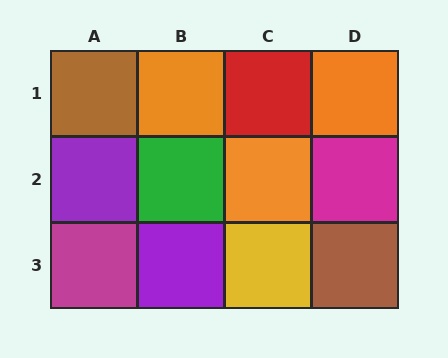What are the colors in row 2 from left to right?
Purple, green, orange, magenta.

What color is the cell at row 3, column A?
Magenta.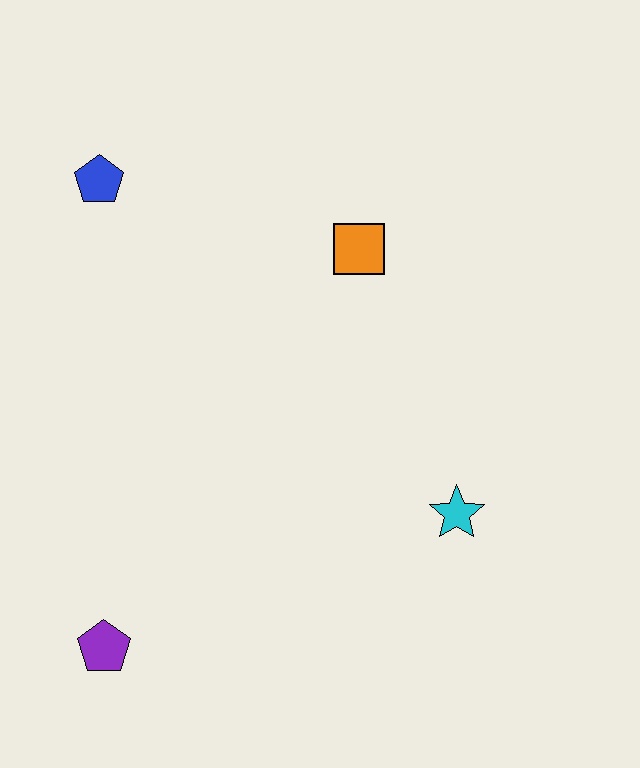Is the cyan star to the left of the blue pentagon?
No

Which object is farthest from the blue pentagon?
The cyan star is farthest from the blue pentagon.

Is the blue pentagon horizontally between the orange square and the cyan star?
No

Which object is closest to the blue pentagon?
The orange square is closest to the blue pentagon.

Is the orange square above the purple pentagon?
Yes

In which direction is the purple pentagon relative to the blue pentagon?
The purple pentagon is below the blue pentagon.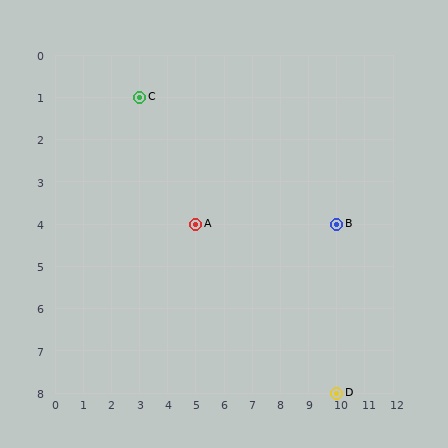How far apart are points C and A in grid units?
Points C and A are 2 columns and 3 rows apart (about 3.6 grid units diagonally).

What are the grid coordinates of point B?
Point B is at grid coordinates (10, 4).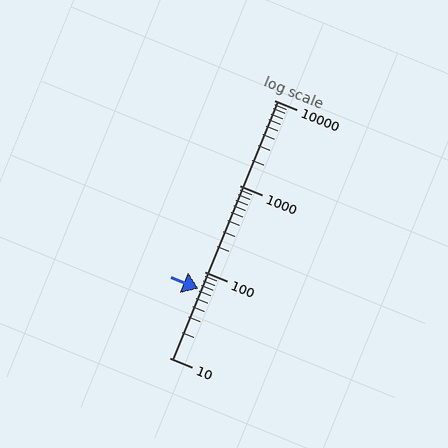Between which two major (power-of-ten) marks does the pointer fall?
The pointer is between 10 and 100.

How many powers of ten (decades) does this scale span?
The scale spans 3 decades, from 10 to 10000.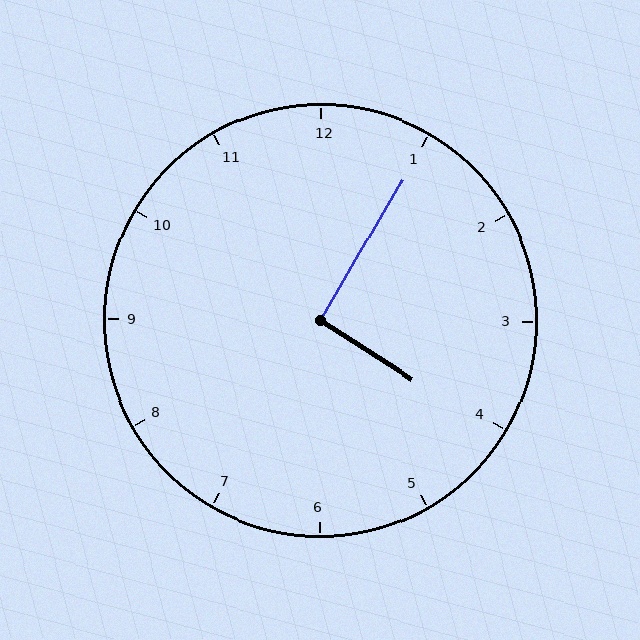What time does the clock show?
4:05.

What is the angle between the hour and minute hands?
Approximately 92 degrees.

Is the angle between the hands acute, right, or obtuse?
It is right.